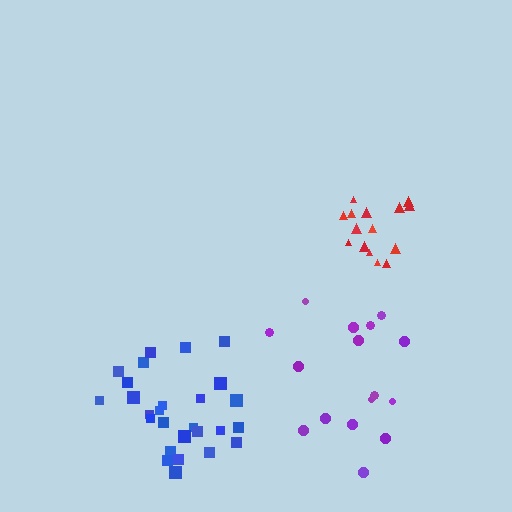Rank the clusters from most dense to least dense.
red, blue, purple.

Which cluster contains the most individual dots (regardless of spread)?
Blue (27).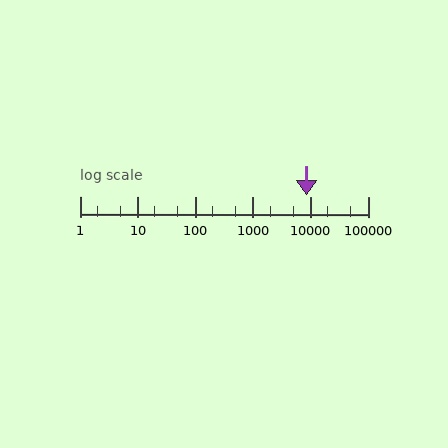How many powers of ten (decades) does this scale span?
The scale spans 5 decades, from 1 to 100000.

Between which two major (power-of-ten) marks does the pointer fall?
The pointer is between 1000 and 10000.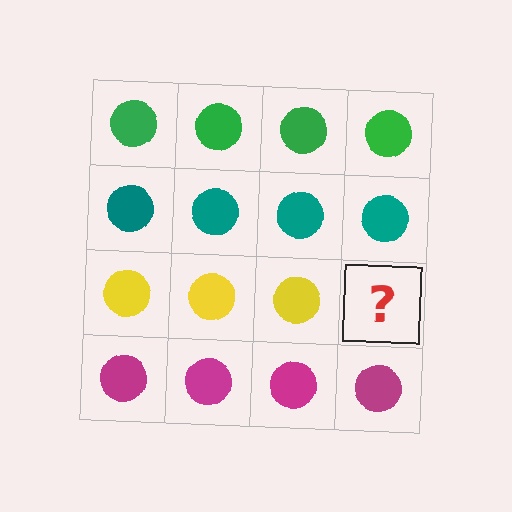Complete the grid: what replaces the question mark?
The question mark should be replaced with a yellow circle.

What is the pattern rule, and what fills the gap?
The rule is that each row has a consistent color. The gap should be filled with a yellow circle.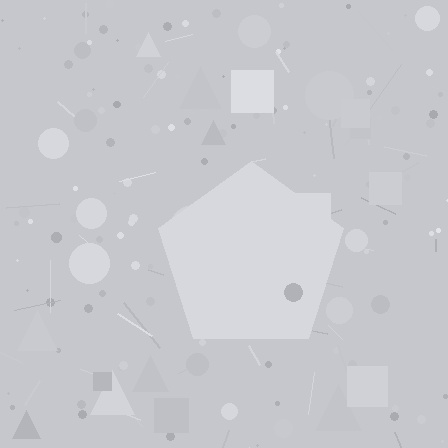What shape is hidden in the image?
A pentagon is hidden in the image.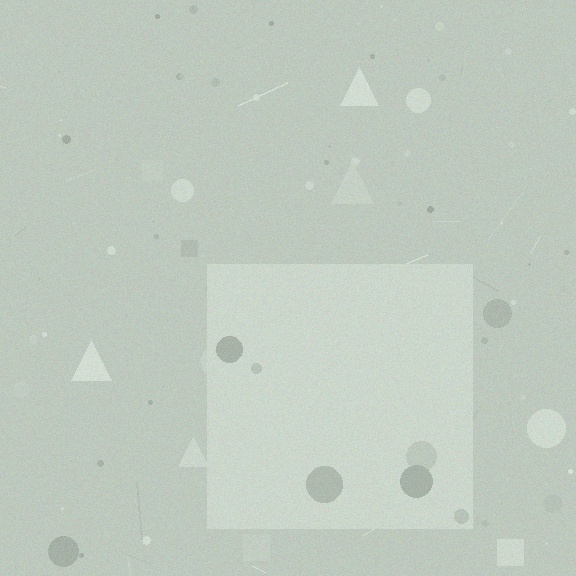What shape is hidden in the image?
A square is hidden in the image.